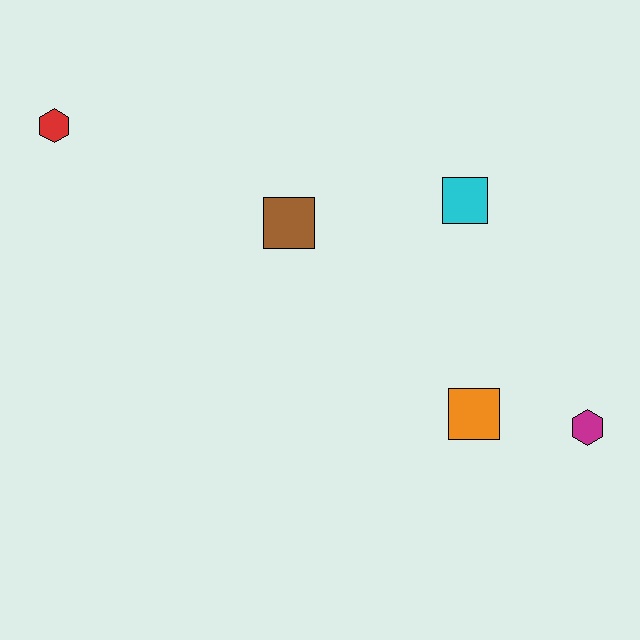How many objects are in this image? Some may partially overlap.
There are 5 objects.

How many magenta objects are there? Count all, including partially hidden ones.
There is 1 magenta object.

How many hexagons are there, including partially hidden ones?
There are 2 hexagons.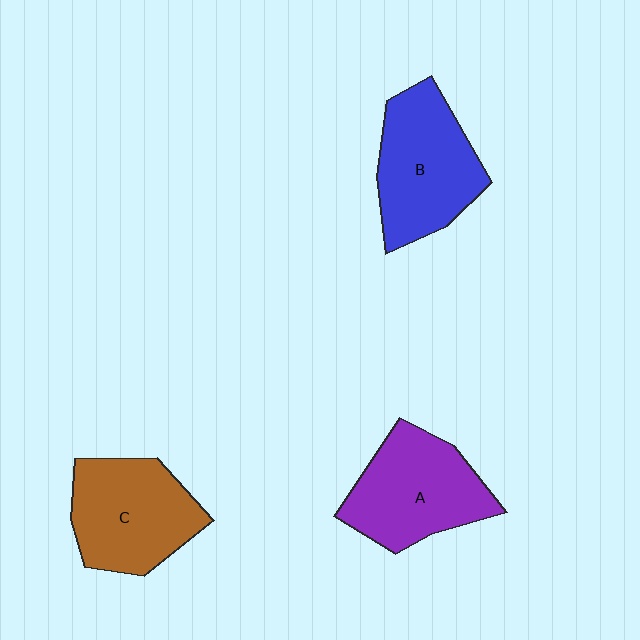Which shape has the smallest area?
Shape C (brown).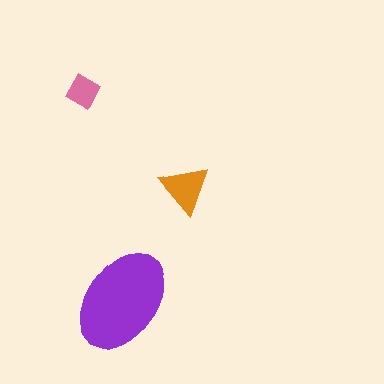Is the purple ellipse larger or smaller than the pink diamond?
Larger.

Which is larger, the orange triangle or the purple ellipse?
The purple ellipse.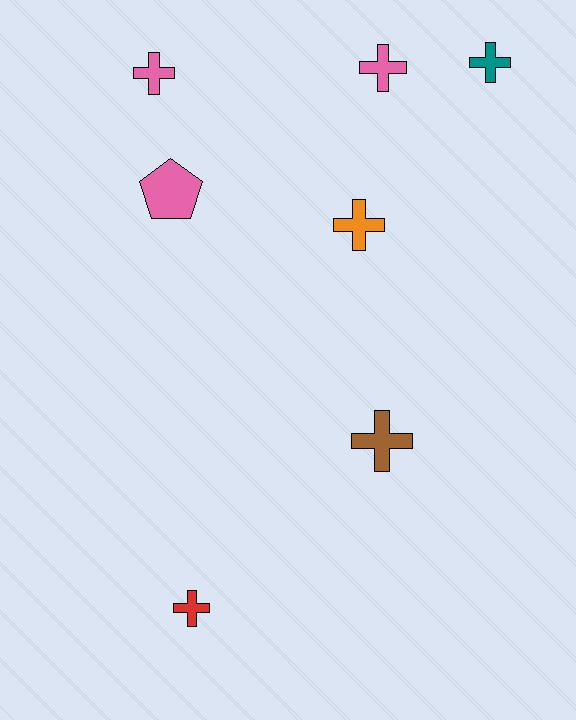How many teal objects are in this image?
There is 1 teal object.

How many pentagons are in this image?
There is 1 pentagon.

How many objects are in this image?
There are 7 objects.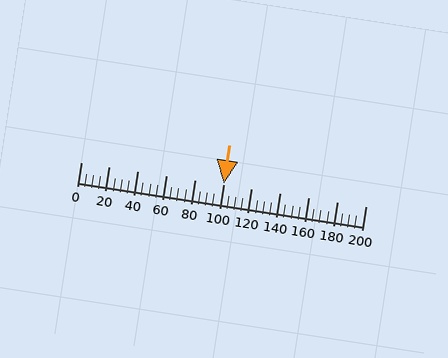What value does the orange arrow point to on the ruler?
The orange arrow points to approximately 100.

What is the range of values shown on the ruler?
The ruler shows values from 0 to 200.